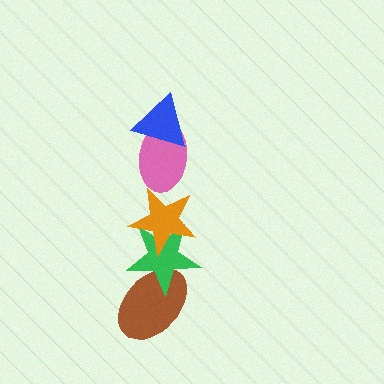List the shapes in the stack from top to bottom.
From top to bottom: the blue triangle, the pink ellipse, the orange star, the green star, the brown ellipse.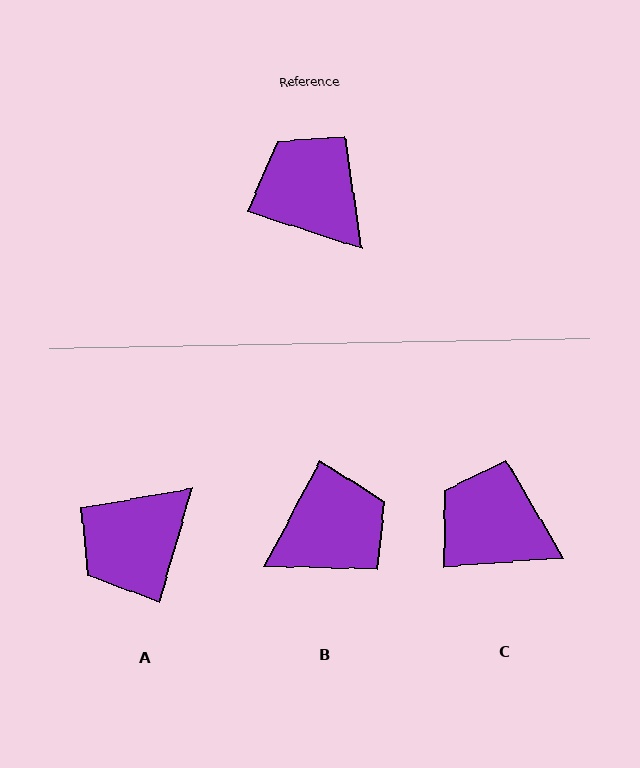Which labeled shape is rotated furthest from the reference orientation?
B, about 100 degrees away.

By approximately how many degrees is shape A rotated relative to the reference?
Approximately 92 degrees counter-clockwise.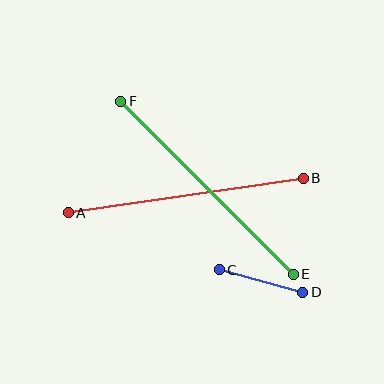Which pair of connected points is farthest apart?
Points E and F are farthest apart.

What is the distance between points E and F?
The distance is approximately 244 pixels.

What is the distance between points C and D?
The distance is approximately 87 pixels.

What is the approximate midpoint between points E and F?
The midpoint is at approximately (207, 188) pixels.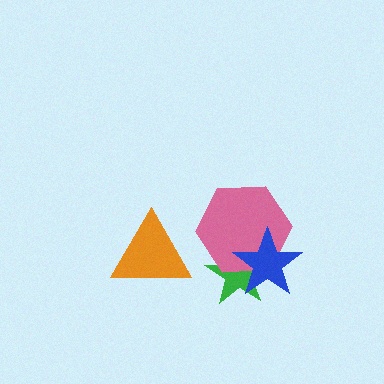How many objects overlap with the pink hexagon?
2 objects overlap with the pink hexagon.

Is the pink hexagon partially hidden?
Yes, it is partially covered by another shape.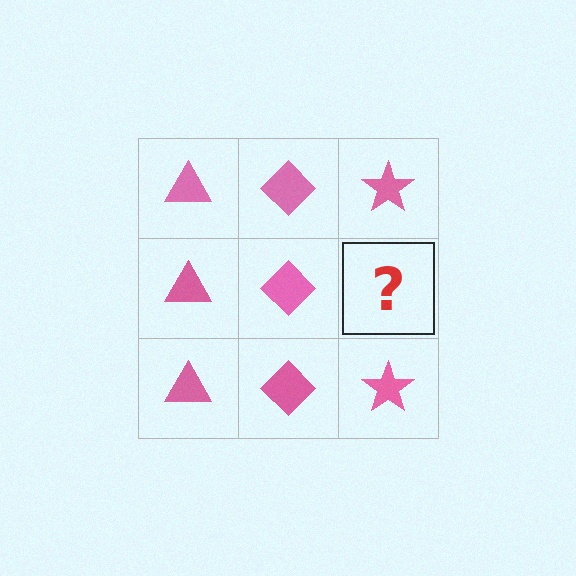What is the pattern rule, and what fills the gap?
The rule is that each column has a consistent shape. The gap should be filled with a pink star.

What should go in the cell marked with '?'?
The missing cell should contain a pink star.